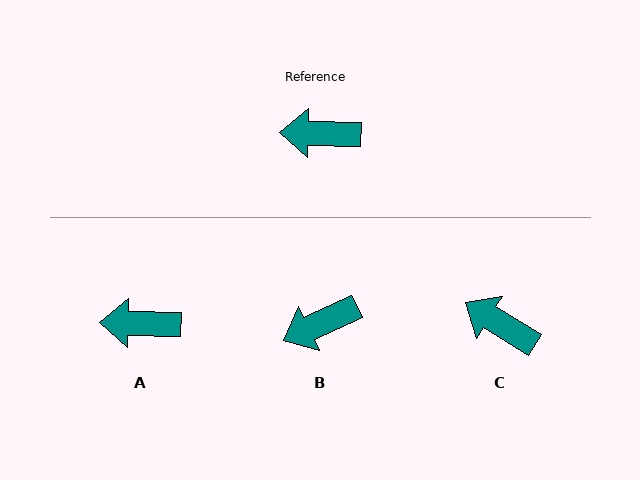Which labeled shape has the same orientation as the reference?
A.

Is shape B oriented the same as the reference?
No, it is off by about 26 degrees.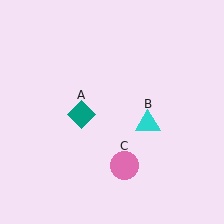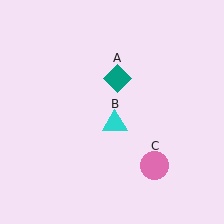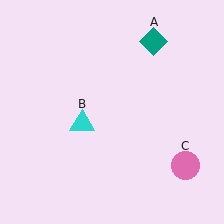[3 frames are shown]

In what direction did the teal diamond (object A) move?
The teal diamond (object A) moved up and to the right.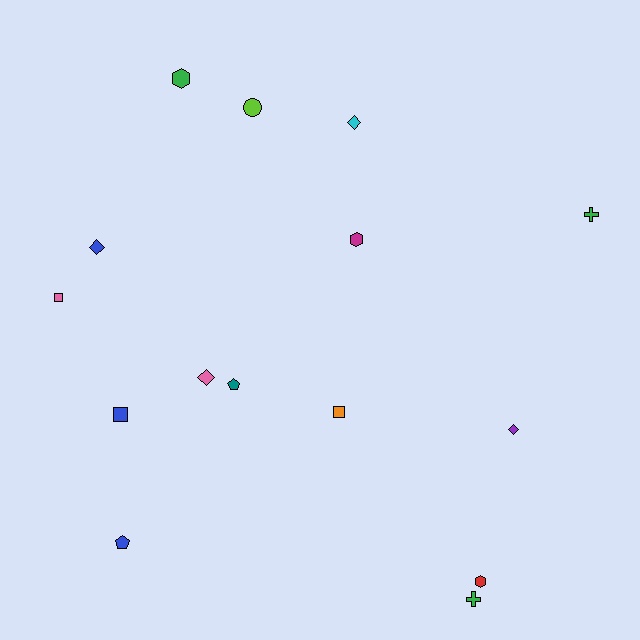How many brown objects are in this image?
There are no brown objects.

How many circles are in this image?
There is 1 circle.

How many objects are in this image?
There are 15 objects.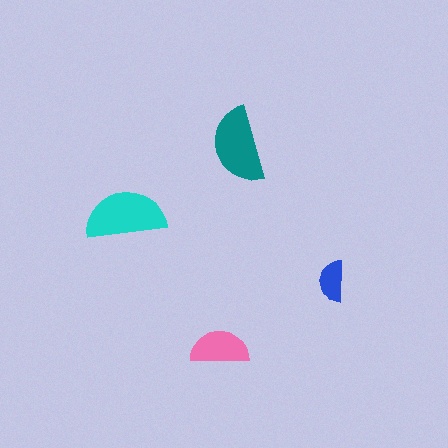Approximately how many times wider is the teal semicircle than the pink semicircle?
About 1.5 times wider.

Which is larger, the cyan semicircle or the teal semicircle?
The cyan one.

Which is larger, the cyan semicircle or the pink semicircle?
The cyan one.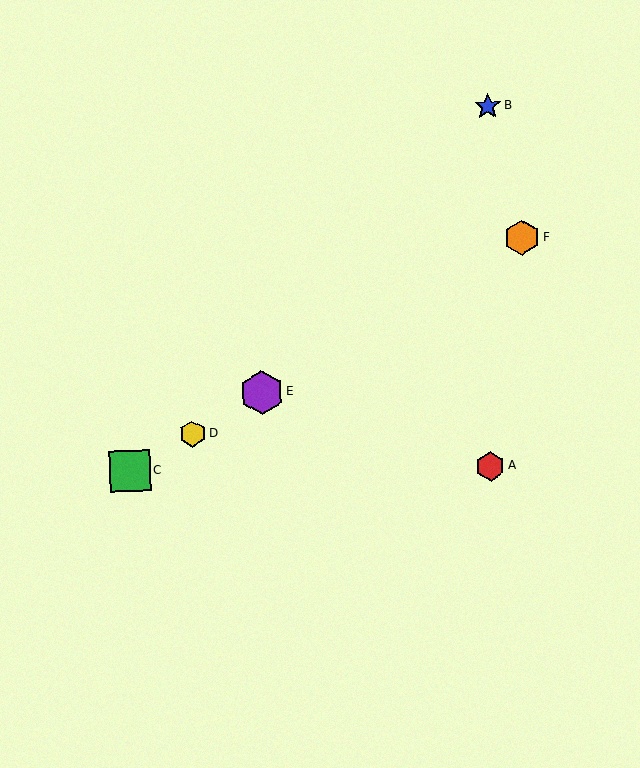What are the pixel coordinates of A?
Object A is at (490, 466).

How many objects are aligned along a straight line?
4 objects (C, D, E, F) are aligned along a straight line.